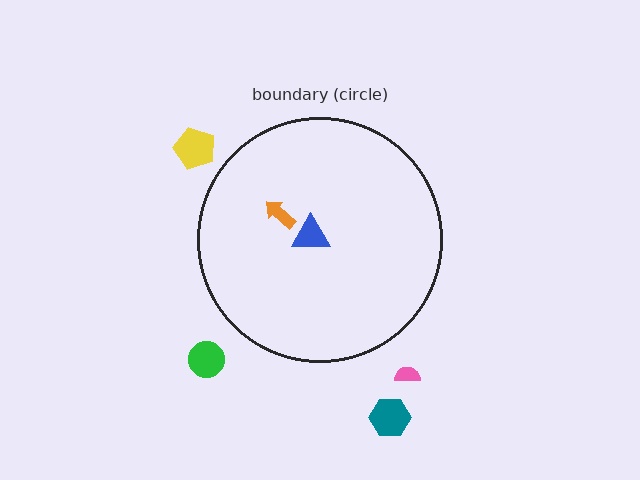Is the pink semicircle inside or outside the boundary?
Outside.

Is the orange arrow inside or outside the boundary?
Inside.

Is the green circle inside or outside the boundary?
Outside.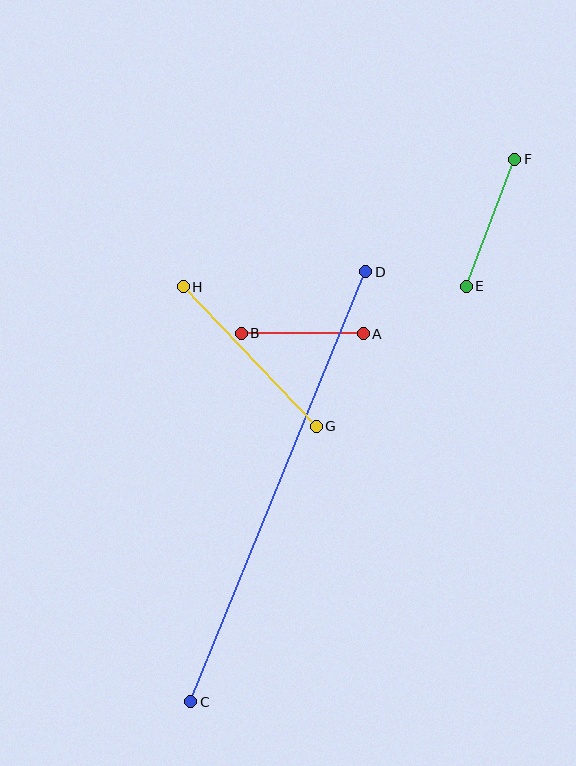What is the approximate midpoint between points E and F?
The midpoint is at approximately (490, 223) pixels.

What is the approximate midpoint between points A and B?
The midpoint is at approximately (302, 334) pixels.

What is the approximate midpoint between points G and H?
The midpoint is at approximately (250, 356) pixels.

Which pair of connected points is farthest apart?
Points C and D are farthest apart.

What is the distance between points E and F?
The distance is approximately 136 pixels.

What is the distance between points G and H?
The distance is approximately 193 pixels.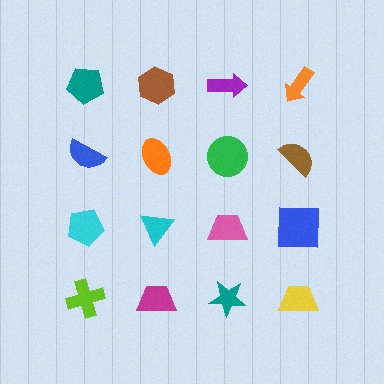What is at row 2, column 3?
A green circle.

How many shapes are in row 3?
4 shapes.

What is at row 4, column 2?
A magenta trapezoid.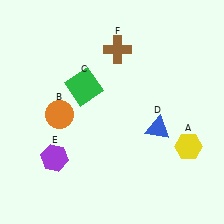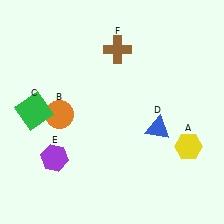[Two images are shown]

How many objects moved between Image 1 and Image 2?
1 object moved between the two images.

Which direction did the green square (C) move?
The green square (C) moved left.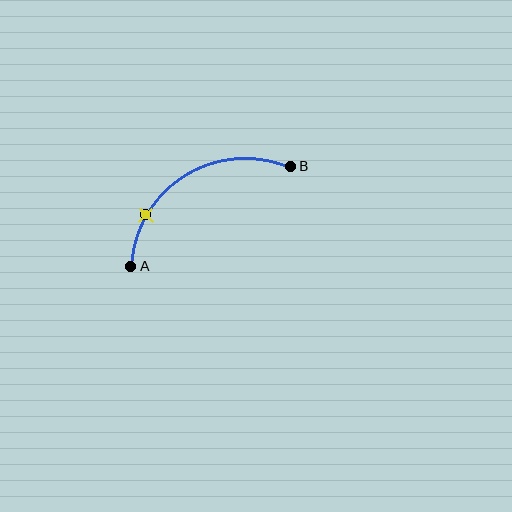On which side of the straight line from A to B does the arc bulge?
The arc bulges above the straight line connecting A and B.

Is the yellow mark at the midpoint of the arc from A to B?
No. The yellow mark lies on the arc but is closer to endpoint A. The arc midpoint would be at the point on the curve equidistant along the arc from both A and B.